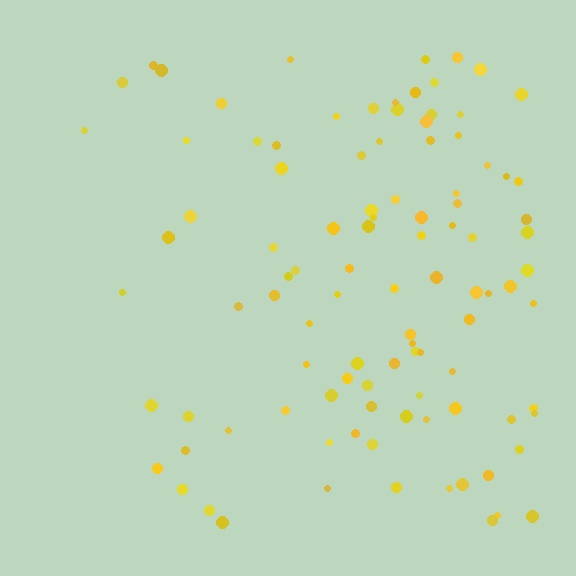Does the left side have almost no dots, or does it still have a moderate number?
Still a moderate number, just noticeably fewer than the right.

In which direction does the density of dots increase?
From left to right, with the right side densest.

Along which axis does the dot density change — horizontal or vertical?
Horizontal.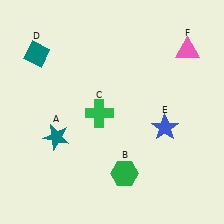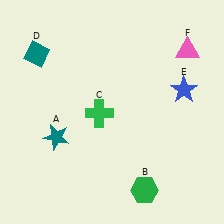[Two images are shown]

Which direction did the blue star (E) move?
The blue star (E) moved up.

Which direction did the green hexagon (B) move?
The green hexagon (B) moved right.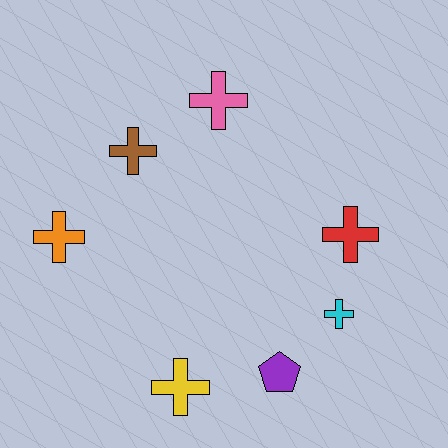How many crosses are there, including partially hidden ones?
There are 6 crosses.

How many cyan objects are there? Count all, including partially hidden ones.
There is 1 cyan object.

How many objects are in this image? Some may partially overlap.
There are 7 objects.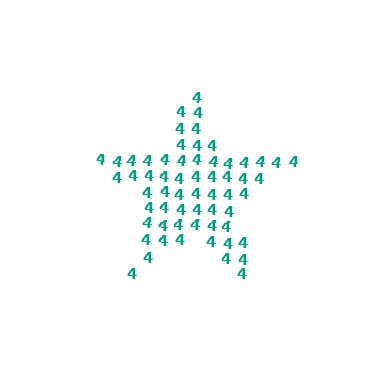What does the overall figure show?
The overall figure shows a star.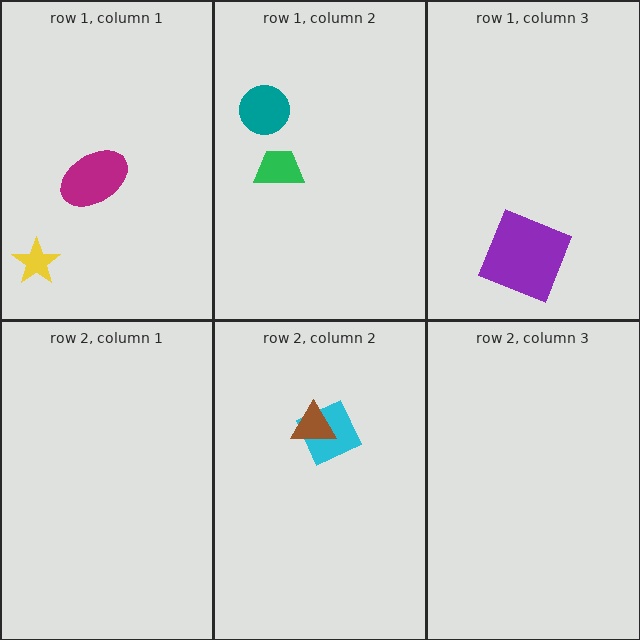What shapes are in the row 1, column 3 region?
The purple square.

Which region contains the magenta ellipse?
The row 1, column 1 region.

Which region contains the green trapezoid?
The row 1, column 2 region.